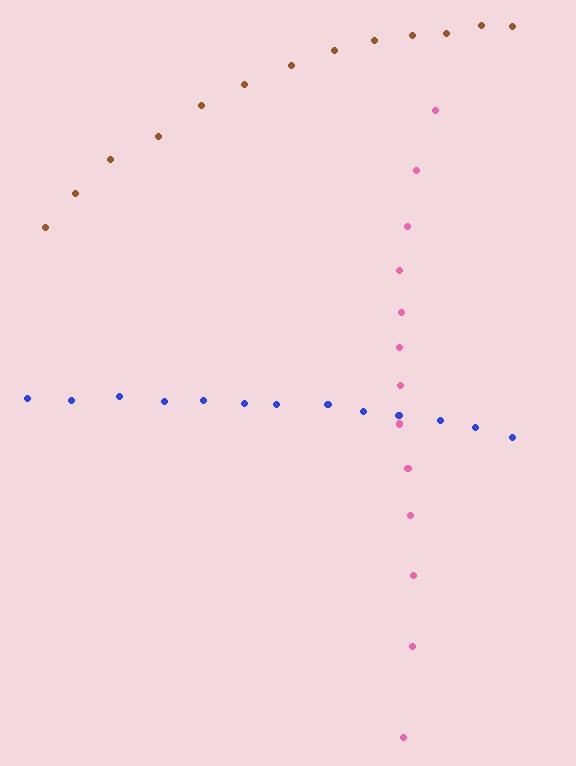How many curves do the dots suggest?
There are 3 distinct paths.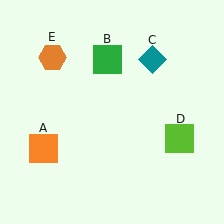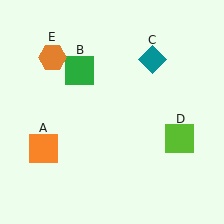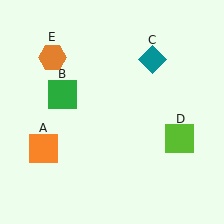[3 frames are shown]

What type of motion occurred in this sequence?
The green square (object B) rotated counterclockwise around the center of the scene.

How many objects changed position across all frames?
1 object changed position: green square (object B).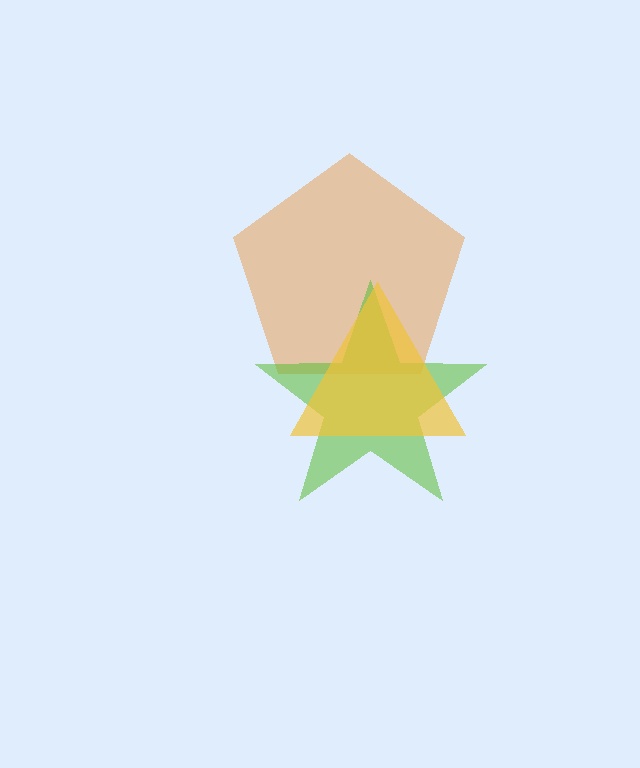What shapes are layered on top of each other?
The layered shapes are: an orange pentagon, a lime star, a yellow triangle.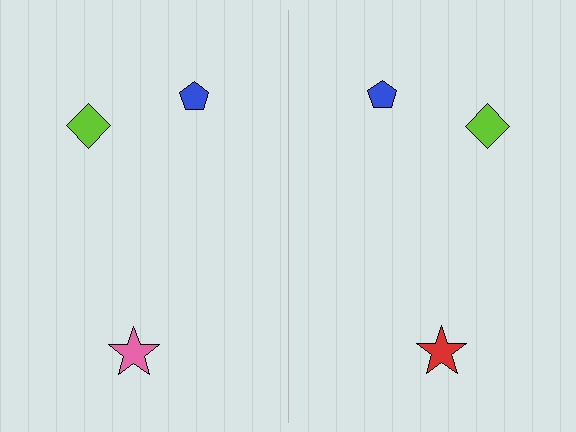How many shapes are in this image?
There are 6 shapes in this image.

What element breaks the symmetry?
The red star on the right side breaks the symmetry — its mirror counterpart is pink.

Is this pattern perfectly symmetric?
No, the pattern is not perfectly symmetric. The red star on the right side breaks the symmetry — its mirror counterpart is pink.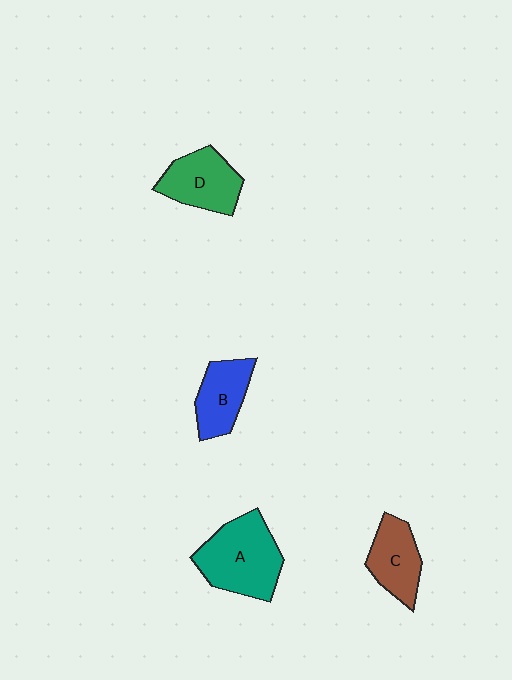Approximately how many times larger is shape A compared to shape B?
Approximately 1.6 times.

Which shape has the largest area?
Shape A (teal).